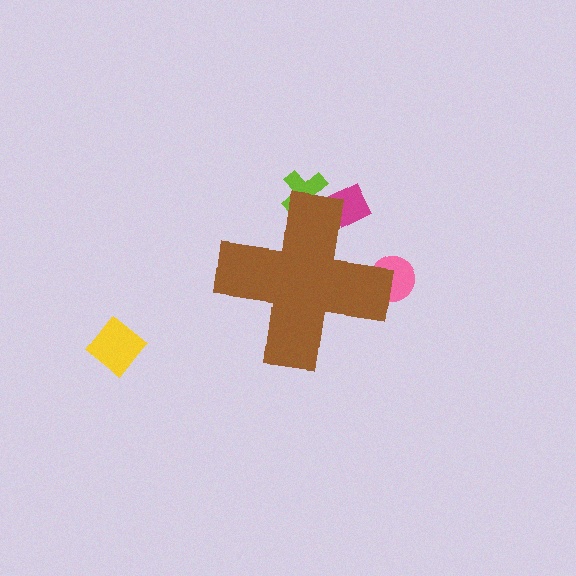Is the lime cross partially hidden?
Yes, the lime cross is partially hidden behind the brown cross.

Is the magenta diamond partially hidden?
Yes, the magenta diamond is partially hidden behind the brown cross.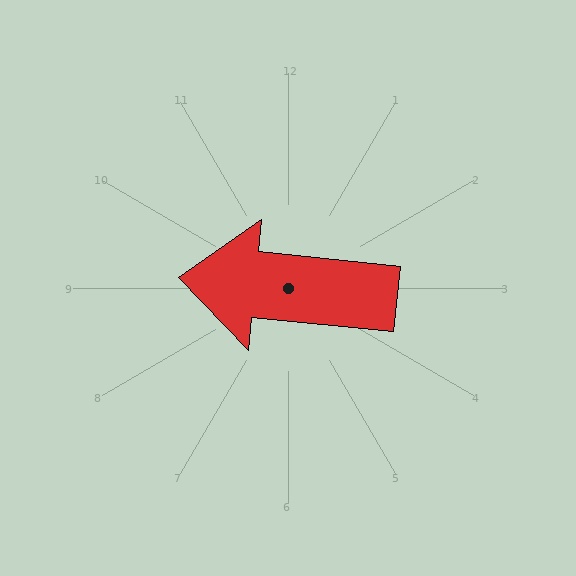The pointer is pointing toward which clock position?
Roughly 9 o'clock.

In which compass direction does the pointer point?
West.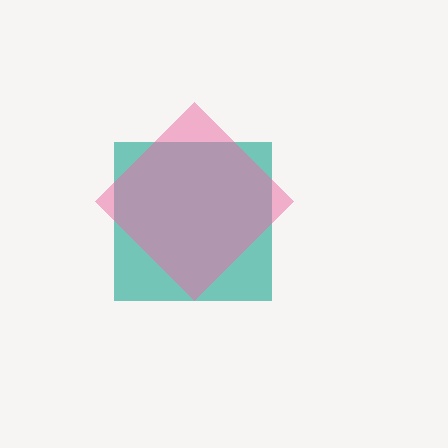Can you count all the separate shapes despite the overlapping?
Yes, there are 2 separate shapes.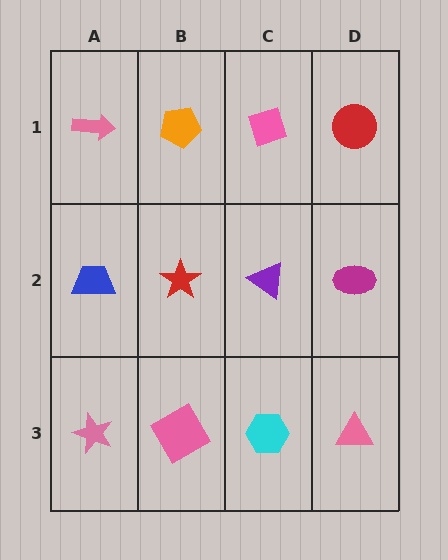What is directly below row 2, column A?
A pink star.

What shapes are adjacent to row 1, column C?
A purple triangle (row 2, column C), an orange pentagon (row 1, column B), a red circle (row 1, column D).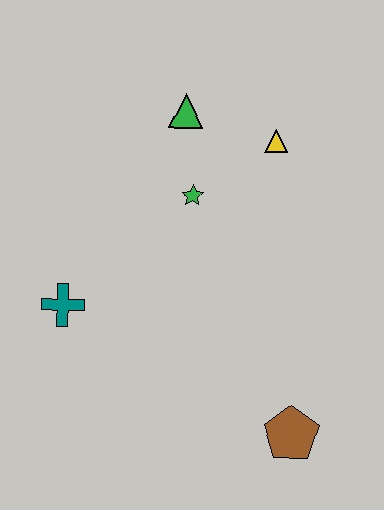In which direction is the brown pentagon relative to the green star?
The brown pentagon is below the green star.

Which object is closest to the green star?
The green triangle is closest to the green star.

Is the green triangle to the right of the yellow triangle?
No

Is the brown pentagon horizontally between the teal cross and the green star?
No